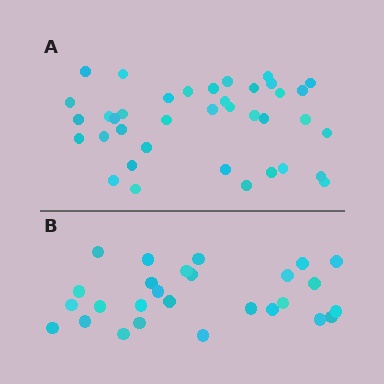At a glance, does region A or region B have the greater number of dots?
Region A (the top region) has more dots.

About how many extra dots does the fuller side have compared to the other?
Region A has roughly 12 or so more dots than region B.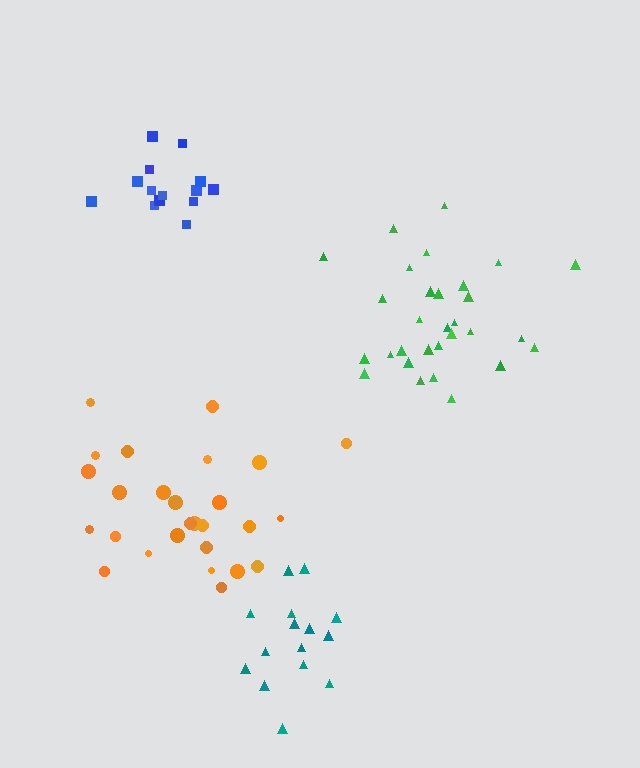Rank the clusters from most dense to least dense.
blue, orange, green, teal.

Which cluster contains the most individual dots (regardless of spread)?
Green (30).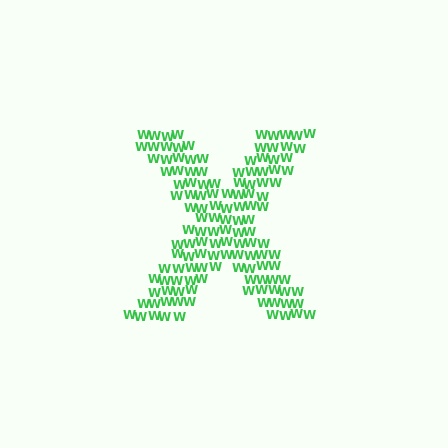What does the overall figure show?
The overall figure shows the letter X.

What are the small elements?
The small elements are letter W's.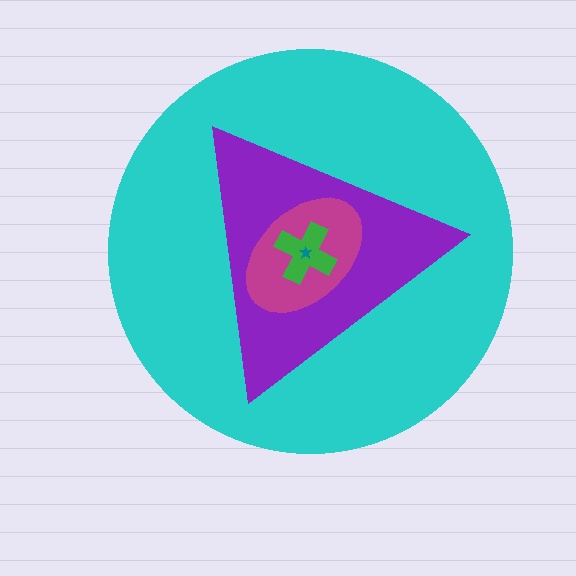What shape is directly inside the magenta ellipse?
The green cross.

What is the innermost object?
The teal star.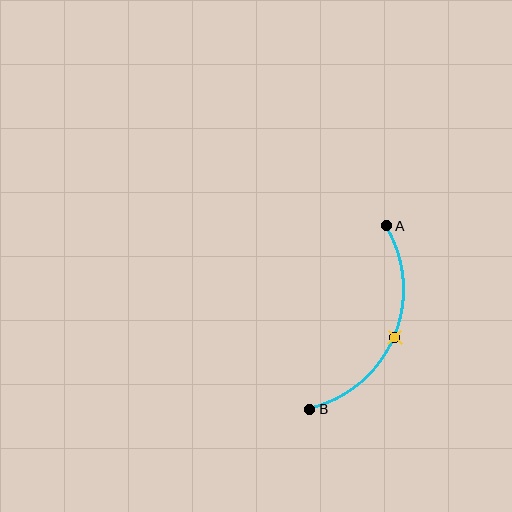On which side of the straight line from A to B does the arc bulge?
The arc bulges to the right of the straight line connecting A and B.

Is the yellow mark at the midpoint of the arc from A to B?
Yes. The yellow mark lies on the arc at equal arc-length from both A and B — it is the arc midpoint.